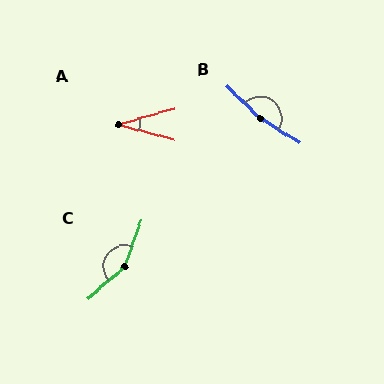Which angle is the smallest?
A, at approximately 31 degrees.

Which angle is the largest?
B, at approximately 167 degrees.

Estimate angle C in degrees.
Approximately 150 degrees.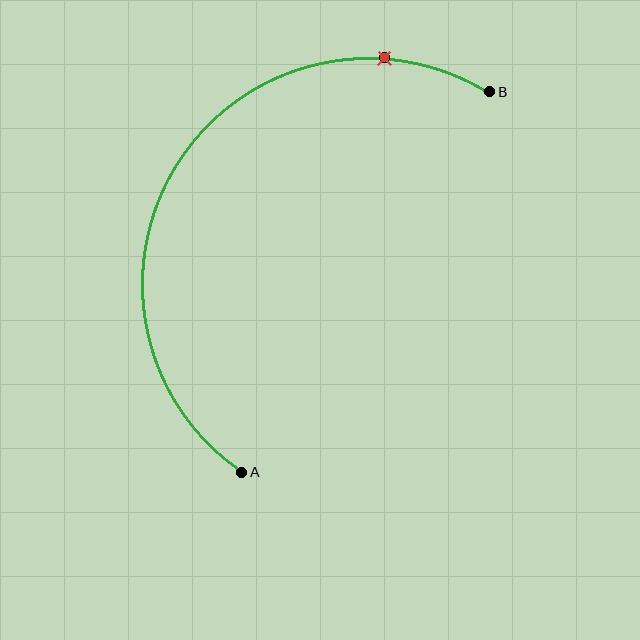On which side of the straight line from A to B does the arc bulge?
The arc bulges to the left of the straight line connecting A and B.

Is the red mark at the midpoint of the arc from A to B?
No. The red mark lies on the arc but is closer to endpoint B. The arc midpoint would be at the point on the curve equidistant along the arc from both A and B.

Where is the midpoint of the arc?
The arc midpoint is the point on the curve farthest from the straight line joining A and B. It sits to the left of that line.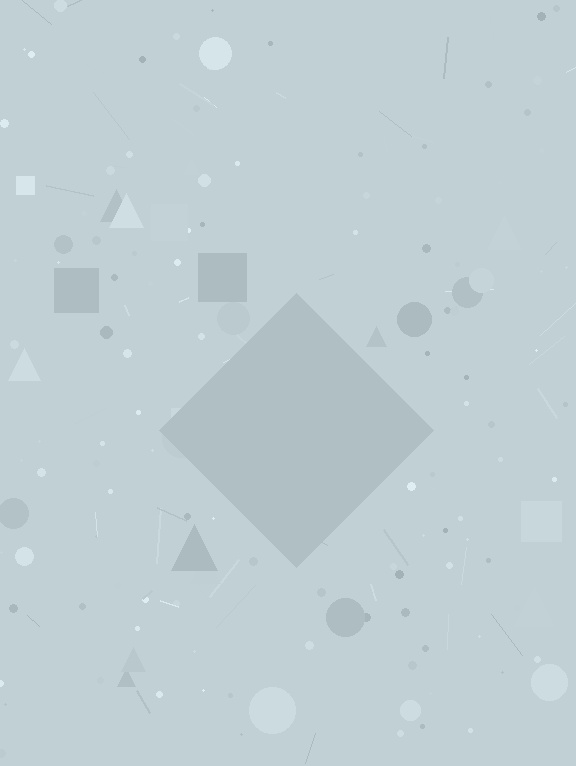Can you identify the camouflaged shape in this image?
The camouflaged shape is a diamond.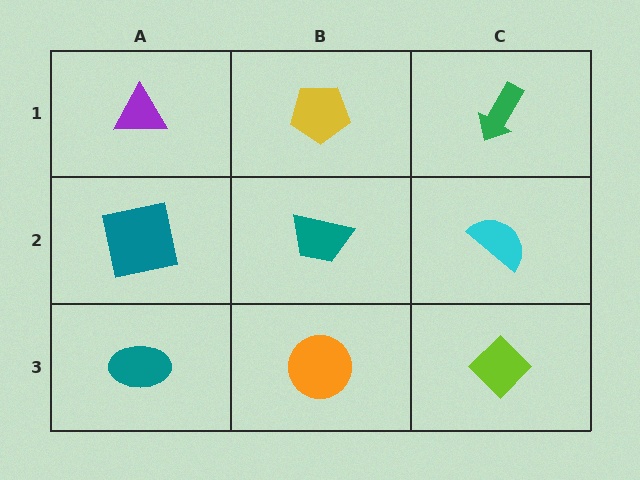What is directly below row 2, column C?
A lime diamond.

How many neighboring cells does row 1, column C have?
2.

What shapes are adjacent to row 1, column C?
A cyan semicircle (row 2, column C), a yellow pentagon (row 1, column B).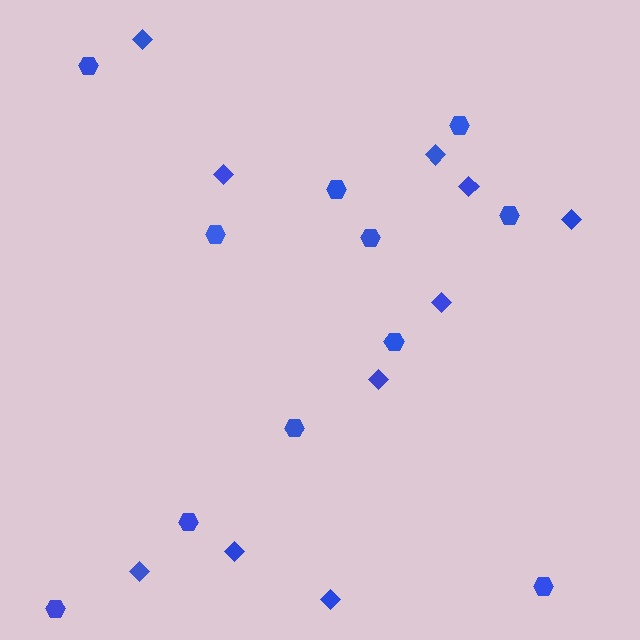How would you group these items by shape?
There are 2 groups: one group of diamonds (10) and one group of hexagons (11).